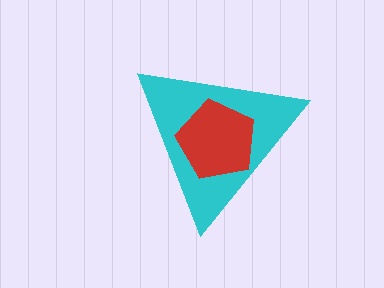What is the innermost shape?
The red pentagon.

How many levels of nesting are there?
2.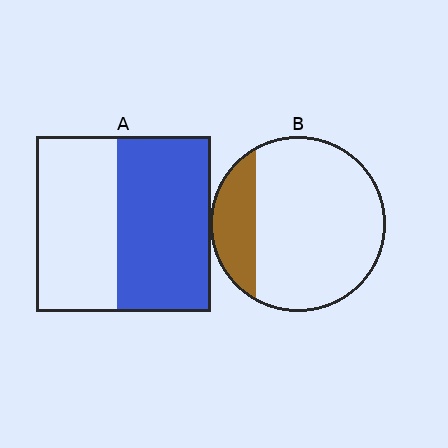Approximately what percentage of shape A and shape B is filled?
A is approximately 55% and B is approximately 20%.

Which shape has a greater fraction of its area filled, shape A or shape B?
Shape A.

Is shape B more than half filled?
No.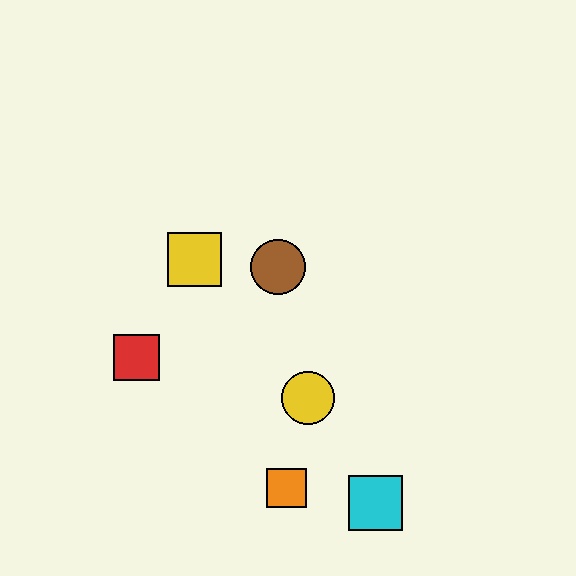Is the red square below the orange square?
No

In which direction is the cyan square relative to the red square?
The cyan square is to the right of the red square.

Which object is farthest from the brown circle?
The cyan square is farthest from the brown circle.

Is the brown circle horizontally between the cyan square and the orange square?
No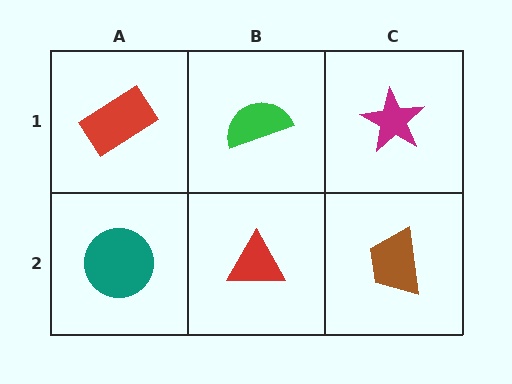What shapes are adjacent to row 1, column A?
A teal circle (row 2, column A), a green semicircle (row 1, column B).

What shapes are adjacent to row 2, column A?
A red rectangle (row 1, column A), a red triangle (row 2, column B).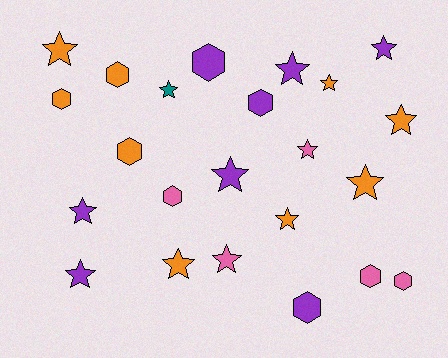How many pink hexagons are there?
There are 3 pink hexagons.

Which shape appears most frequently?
Star, with 14 objects.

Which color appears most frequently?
Orange, with 9 objects.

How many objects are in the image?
There are 23 objects.